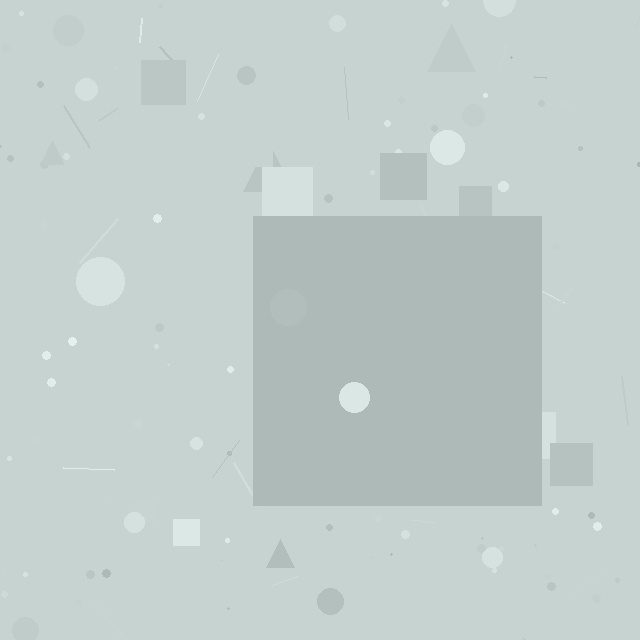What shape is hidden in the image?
A square is hidden in the image.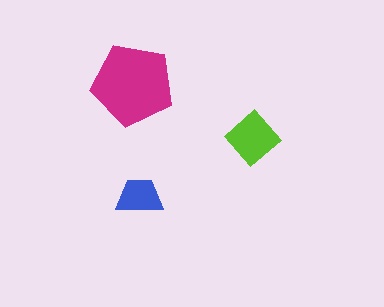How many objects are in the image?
There are 3 objects in the image.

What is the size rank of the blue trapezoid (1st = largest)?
3rd.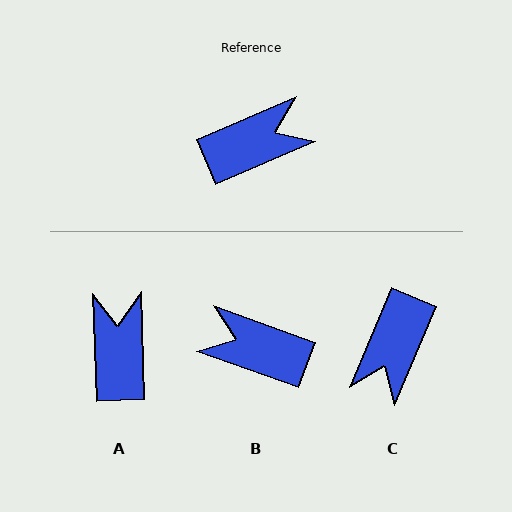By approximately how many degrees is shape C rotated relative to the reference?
Approximately 136 degrees clockwise.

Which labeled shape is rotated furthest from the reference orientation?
B, about 137 degrees away.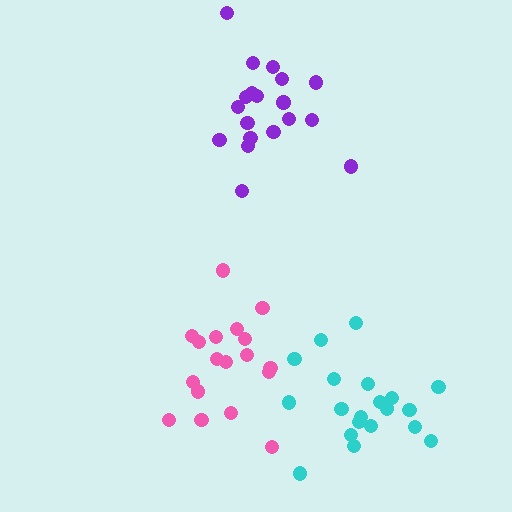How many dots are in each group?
Group 1: 18 dots, Group 2: 19 dots, Group 3: 20 dots (57 total).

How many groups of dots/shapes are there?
There are 3 groups.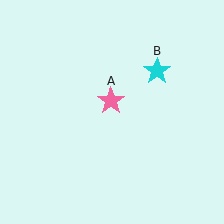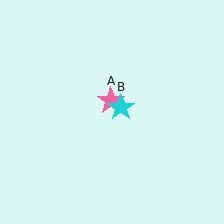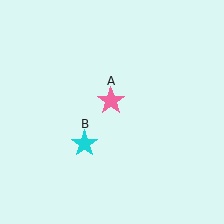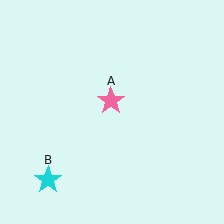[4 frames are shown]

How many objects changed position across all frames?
1 object changed position: cyan star (object B).